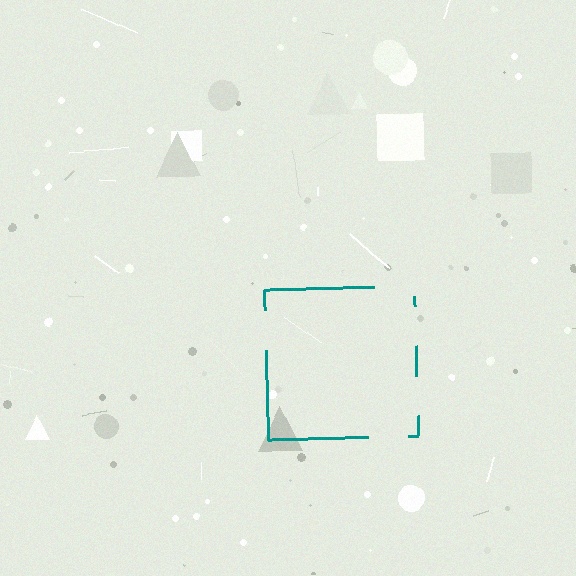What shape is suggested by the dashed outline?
The dashed outline suggests a square.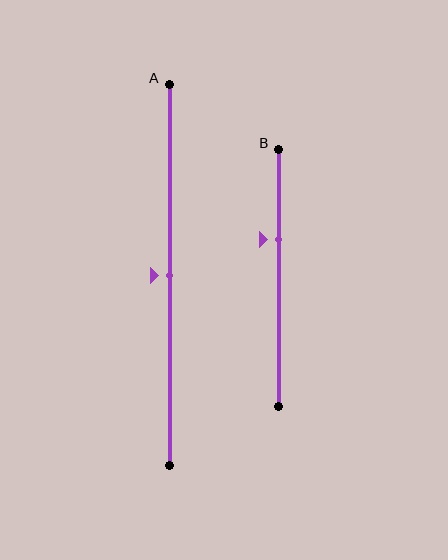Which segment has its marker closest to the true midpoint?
Segment A has its marker closest to the true midpoint.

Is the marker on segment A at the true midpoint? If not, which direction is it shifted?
Yes, the marker on segment A is at the true midpoint.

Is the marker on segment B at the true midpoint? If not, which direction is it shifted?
No, the marker on segment B is shifted upward by about 15% of the segment length.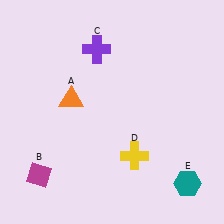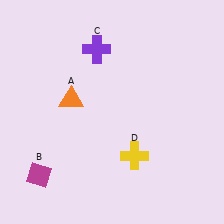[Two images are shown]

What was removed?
The teal hexagon (E) was removed in Image 2.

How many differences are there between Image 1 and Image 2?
There is 1 difference between the two images.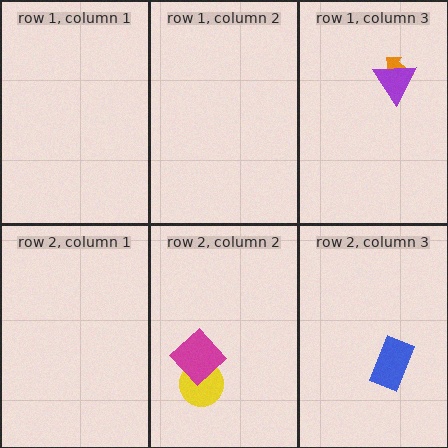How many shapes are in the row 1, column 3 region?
2.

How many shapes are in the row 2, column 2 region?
2.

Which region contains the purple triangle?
The row 1, column 3 region.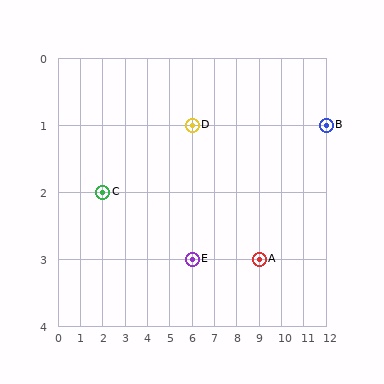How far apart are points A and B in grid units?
Points A and B are 3 columns and 2 rows apart (about 3.6 grid units diagonally).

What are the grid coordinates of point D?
Point D is at grid coordinates (6, 1).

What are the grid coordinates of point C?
Point C is at grid coordinates (2, 2).